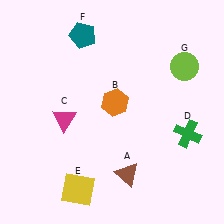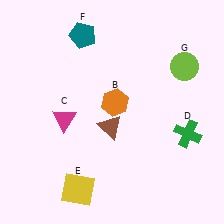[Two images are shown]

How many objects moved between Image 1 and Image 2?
1 object moved between the two images.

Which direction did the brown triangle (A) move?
The brown triangle (A) moved up.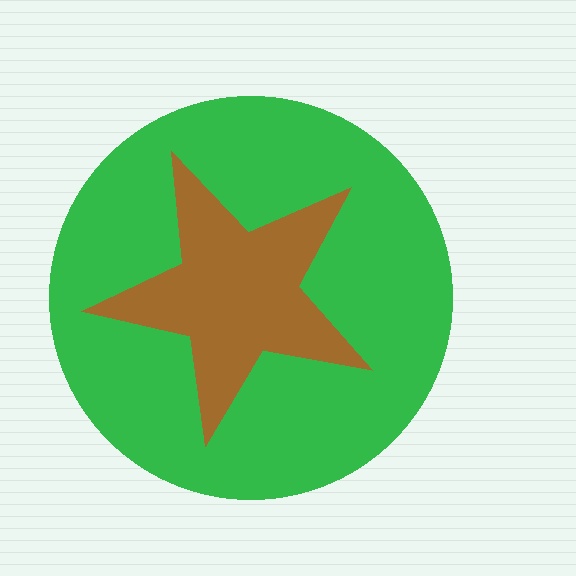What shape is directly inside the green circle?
The brown star.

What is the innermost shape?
The brown star.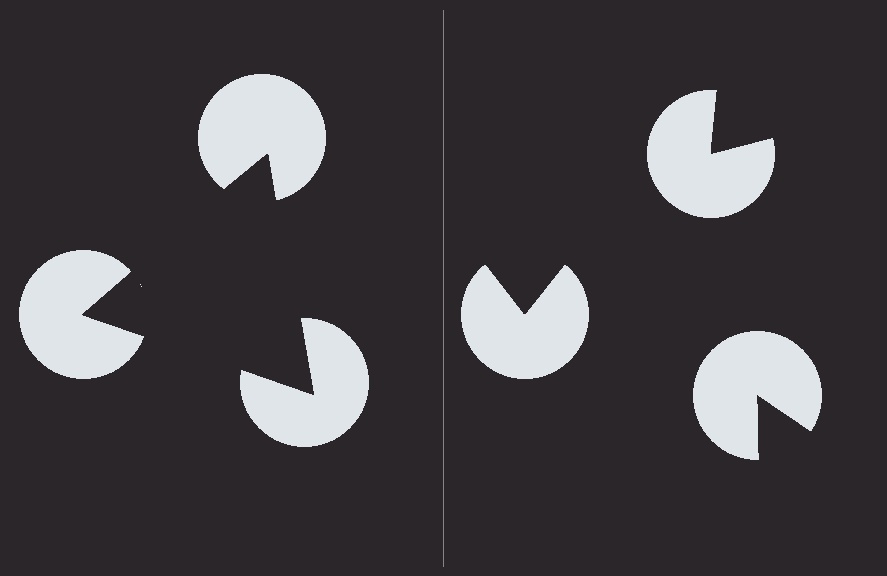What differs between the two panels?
The pac-man discs are positioned identically on both sides; only the wedge orientations differ. On the left they align to a triangle; on the right they are misaligned.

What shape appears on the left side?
An illusory triangle.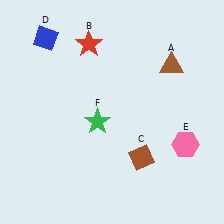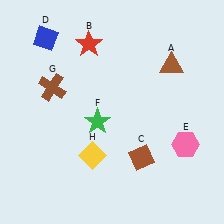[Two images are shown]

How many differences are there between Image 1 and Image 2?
There are 2 differences between the two images.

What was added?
A brown cross (G), a yellow diamond (H) were added in Image 2.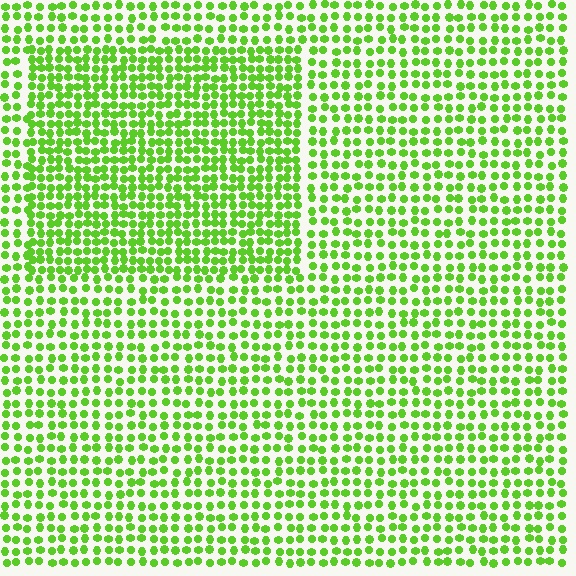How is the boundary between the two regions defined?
The boundary is defined by a change in element density (approximately 1.5x ratio). All elements are the same color, size, and shape.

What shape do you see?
I see a rectangle.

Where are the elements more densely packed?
The elements are more densely packed inside the rectangle boundary.